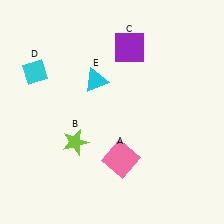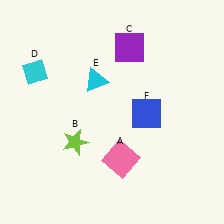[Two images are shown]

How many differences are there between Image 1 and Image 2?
There is 1 difference between the two images.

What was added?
A blue square (F) was added in Image 2.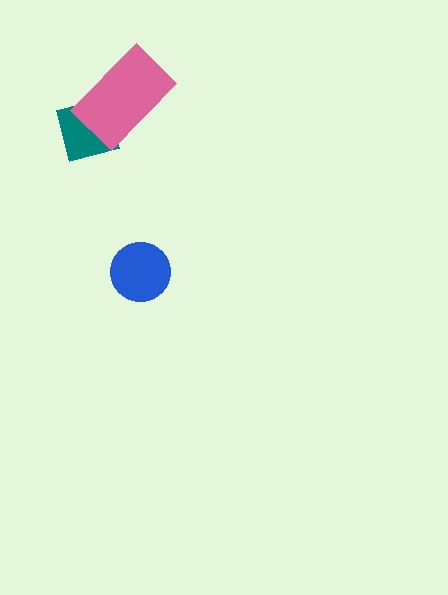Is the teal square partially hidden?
Yes, it is partially covered by another shape.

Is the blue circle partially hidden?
No, no other shape covers it.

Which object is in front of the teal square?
The pink rectangle is in front of the teal square.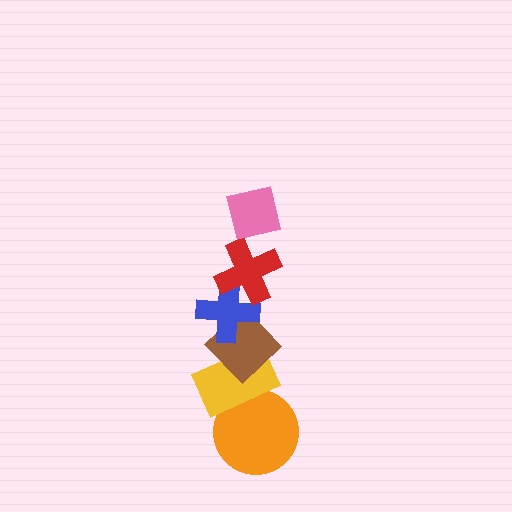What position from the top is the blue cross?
The blue cross is 3rd from the top.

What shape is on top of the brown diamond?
The blue cross is on top of the brown diamond.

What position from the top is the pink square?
The pink square is 1st from the top.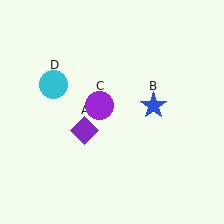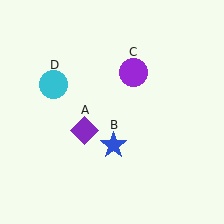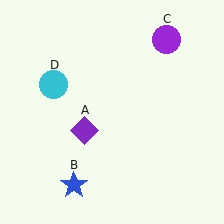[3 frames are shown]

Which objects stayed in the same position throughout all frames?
Purple diamond (object A) and cyan circle (object D) remained stationary.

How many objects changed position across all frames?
2 objects changed position: blue star (object B), purple circle (object C).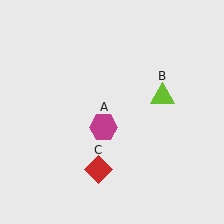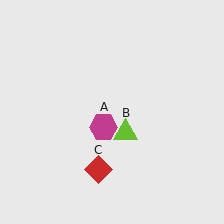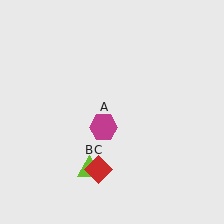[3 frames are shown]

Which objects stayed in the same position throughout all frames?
Magenta hexagon (object A) and red diamond (object C) remained stationary.